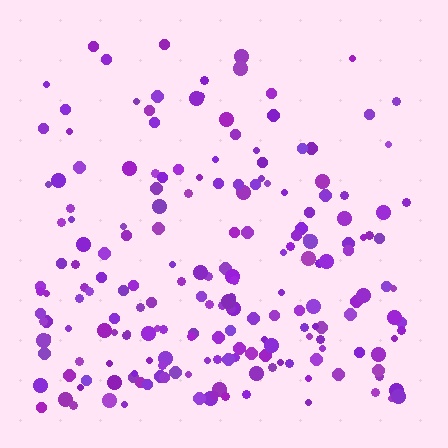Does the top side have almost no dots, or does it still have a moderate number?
Still a moderate number, just noticeably fewer than the bottom.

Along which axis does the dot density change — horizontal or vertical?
Vertical.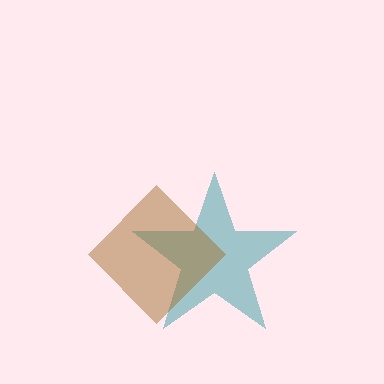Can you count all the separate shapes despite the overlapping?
Yes, there are 2 separate shapes.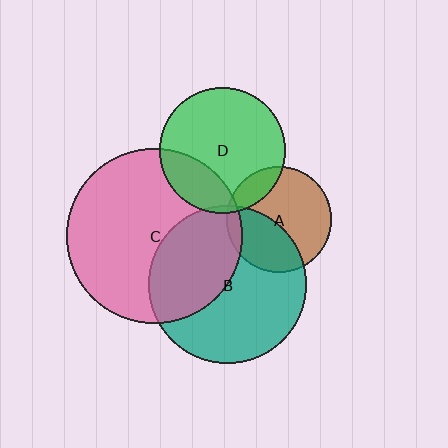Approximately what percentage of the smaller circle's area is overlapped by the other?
Approximately 15%.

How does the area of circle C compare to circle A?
Approximately 2.8 times.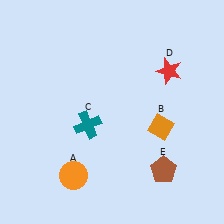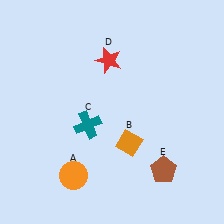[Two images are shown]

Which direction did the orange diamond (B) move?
The orange diamond (B) moved left.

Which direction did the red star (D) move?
The red star (D) moved left.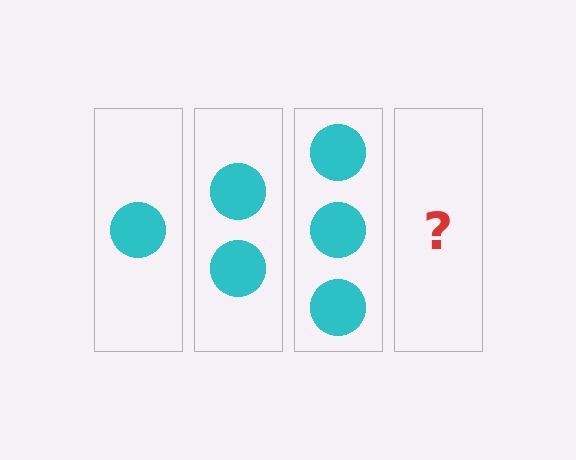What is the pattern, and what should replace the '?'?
The pattern is that each step adds one more circle. The '?' should be 4 circles.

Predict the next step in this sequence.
The next step is 4 circles.